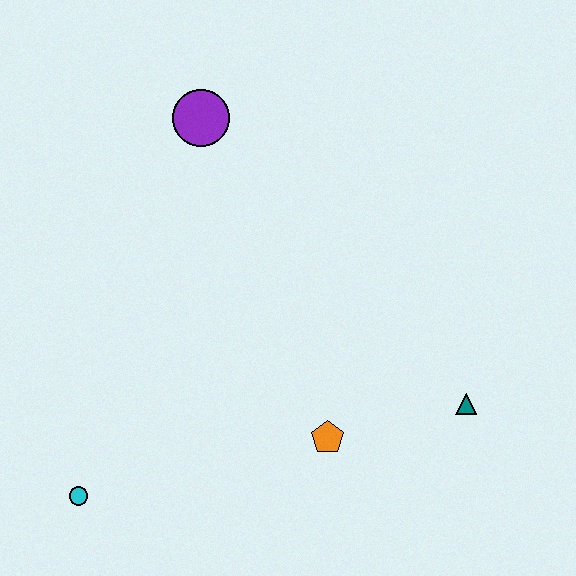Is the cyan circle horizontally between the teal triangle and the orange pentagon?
No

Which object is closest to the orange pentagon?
The teal triangle is closest to the orange pentagon.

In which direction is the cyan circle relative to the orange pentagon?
The cyan circle is to the left of the orange pentagon.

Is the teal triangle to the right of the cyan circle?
Yes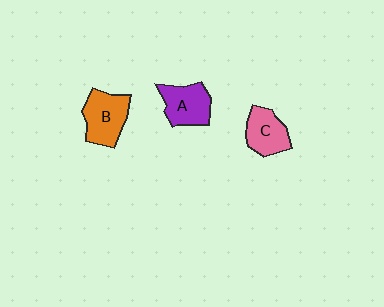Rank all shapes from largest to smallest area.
From largest to smallest: B (orange), A (purple), C (pink).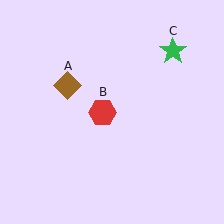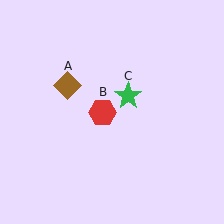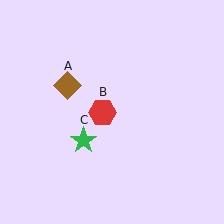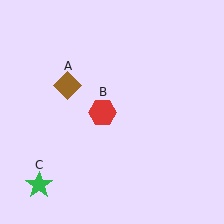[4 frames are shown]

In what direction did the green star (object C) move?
The green star (object C) moved down and to the left.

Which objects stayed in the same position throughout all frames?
Brown diamond (object A) and red hexagon (object B) remained stationary.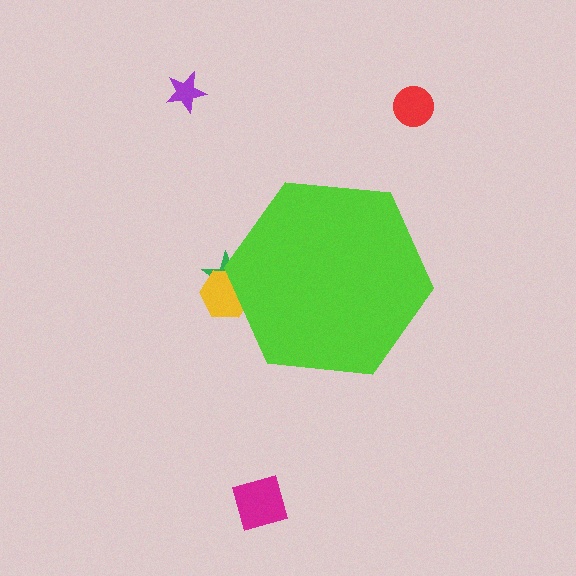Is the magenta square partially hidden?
No, the magenta square is fully visible.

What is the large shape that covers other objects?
A lime hexagon.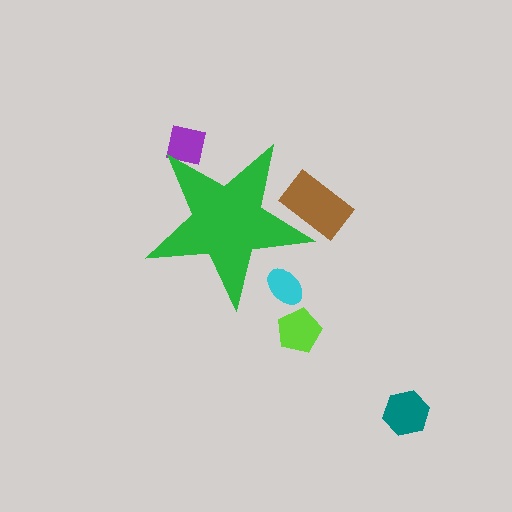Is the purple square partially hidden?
Yes, the purple square is partially hidden behind the green star.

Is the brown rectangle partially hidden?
Yes, the brown rectangle is partially hidden behind the green star.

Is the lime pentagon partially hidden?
No, the lime pentagon is fully visible.